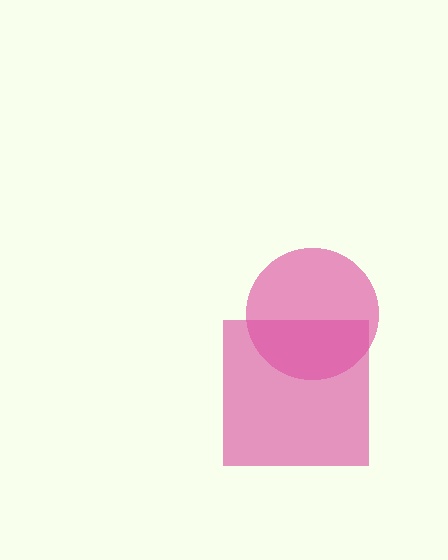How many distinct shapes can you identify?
There are 2 distinct shapes: a magenta square, a pink circle.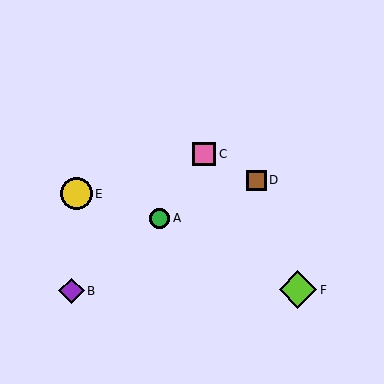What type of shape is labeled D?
Shape D is a brown square.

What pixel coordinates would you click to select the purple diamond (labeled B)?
Click at (71, 291) to select the purple diamond B.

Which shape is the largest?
The lime diamond (labeled F) is the largest.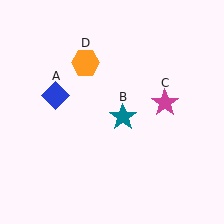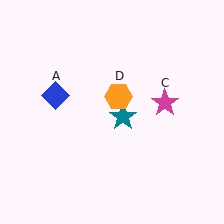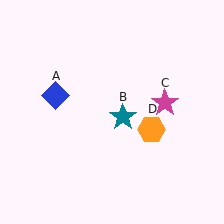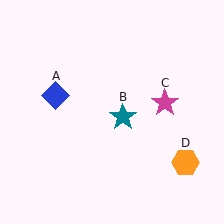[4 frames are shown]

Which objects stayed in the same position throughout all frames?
Blue diamond (object A) and teal star (object B) and magenta star (object C) remained stationary.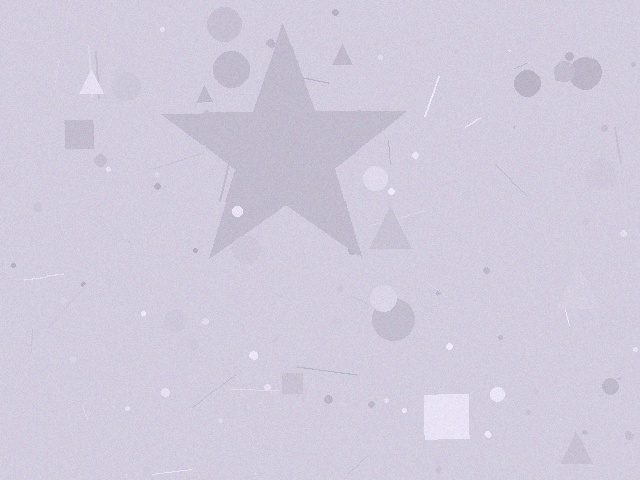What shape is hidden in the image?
A star is hidden in the image.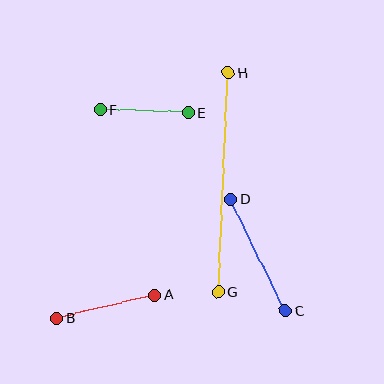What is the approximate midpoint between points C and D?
The midpoint is at approximately (258, 255) pixels.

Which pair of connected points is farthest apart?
Points G and H are farthest apart.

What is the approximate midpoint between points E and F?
The midpoint is at approximately (145, 111) pixels.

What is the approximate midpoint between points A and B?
The midpoint is at approximately (106, 306) pixels.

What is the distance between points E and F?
The distance is approximately 88 pixels.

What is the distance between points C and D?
The distance is approximately 124 pixels.